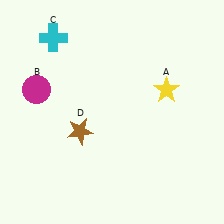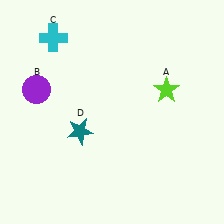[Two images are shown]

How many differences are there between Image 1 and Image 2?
There are 3 differences between the two images.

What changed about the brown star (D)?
In Image 1, D is brown. In Image 2, it changed to teal.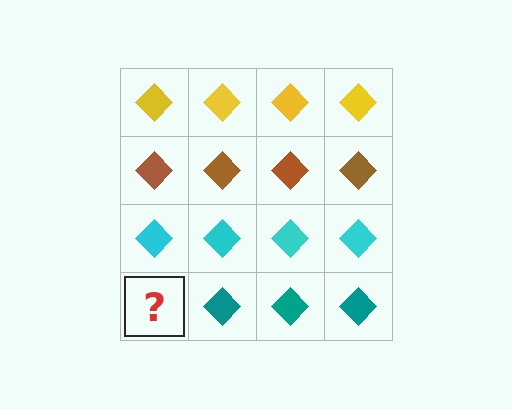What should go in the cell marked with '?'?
The missing cell should contain a teal diamond.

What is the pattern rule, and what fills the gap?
The rule is that each row has a consistent color. The gap should be filled with a teal diamond.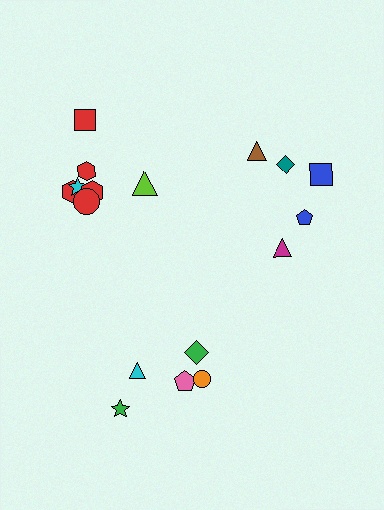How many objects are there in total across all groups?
There are 17 objects.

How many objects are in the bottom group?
There are 5 objects.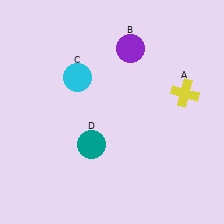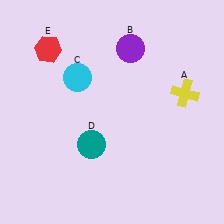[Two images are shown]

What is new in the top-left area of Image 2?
A red hexagon (E) was added in the top-left area of Image 2.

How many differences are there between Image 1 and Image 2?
There is 1 difference between the two images.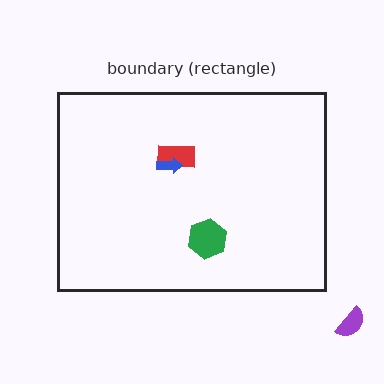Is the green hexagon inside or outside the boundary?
Inside.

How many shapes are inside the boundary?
3 inside, 1 outside.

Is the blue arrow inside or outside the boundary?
Inside.